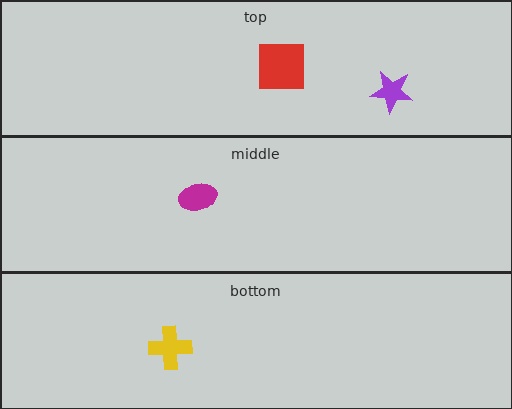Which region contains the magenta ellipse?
The middle region.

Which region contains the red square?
The top region.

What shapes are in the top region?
The red square, the purple star.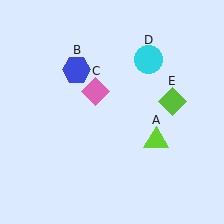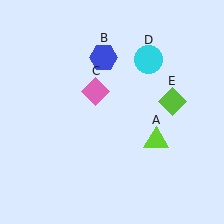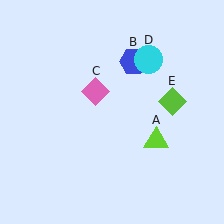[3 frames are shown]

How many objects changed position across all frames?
1 object changed position: blue hexagon (object B).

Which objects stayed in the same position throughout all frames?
Lime triangle (object A) and pink diamond (object C) and cyan circle (object D) and lime diamond (object E) remained stationary.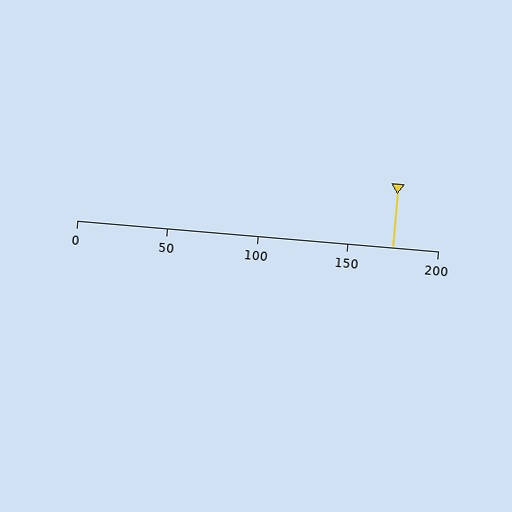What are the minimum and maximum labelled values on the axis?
The axis runs from 0 to 200.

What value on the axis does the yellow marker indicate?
The marker indicates approximately 175.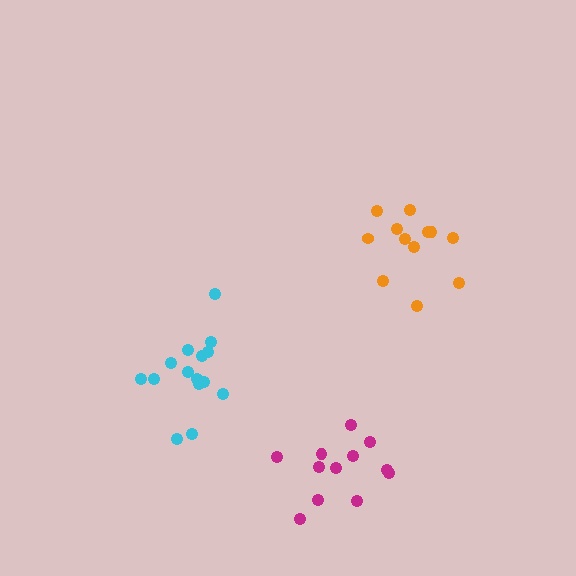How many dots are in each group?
Group 1: 15 dots, Group 2: 12 dots, Group 3: 12 dots (39 total).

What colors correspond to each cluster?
The clusters are colored: cyan, orange, magenta.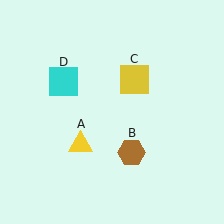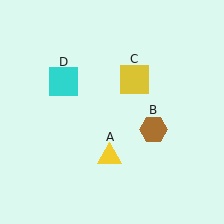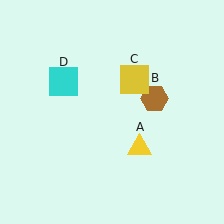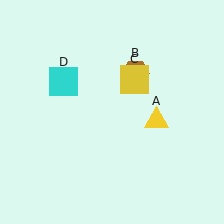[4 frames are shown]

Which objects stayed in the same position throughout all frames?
Yellow square (object C) and cyan square (object D) remained stationary.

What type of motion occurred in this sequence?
The yellow triangle (object A), brown hexagon (object B) rotated counterclockwise around the center of the scene.